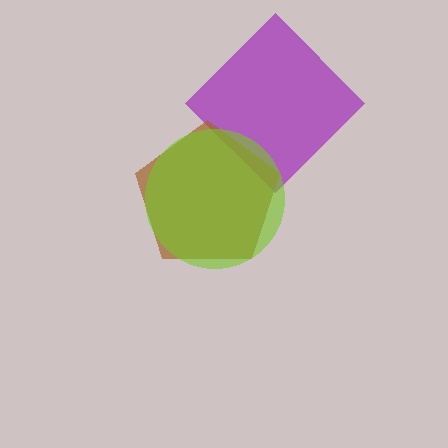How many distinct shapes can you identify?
There are 3 distinct shapes: a purple diamond, a brown pentagon, a lime circle.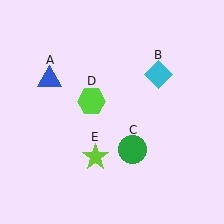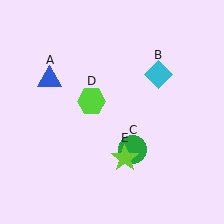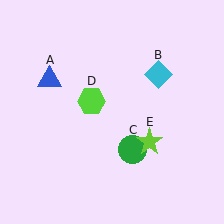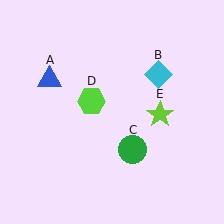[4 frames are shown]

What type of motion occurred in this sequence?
The lime star (object E) rotated counterclockwise around the center of the scene.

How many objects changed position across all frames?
1 object changed position: lime star (object E).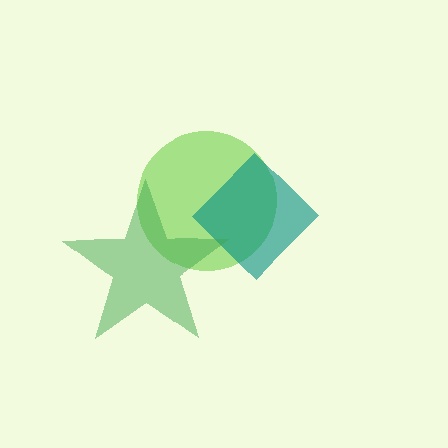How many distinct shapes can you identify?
There are 3 distinct shapes: a lime circle, a teal diamond, a green star.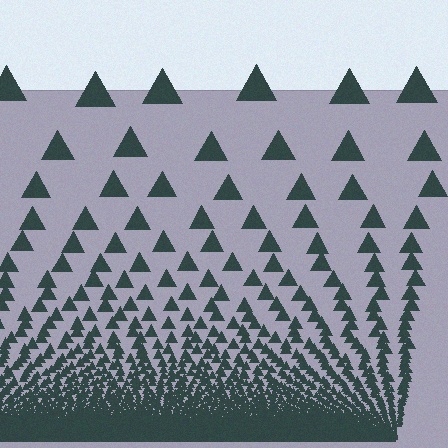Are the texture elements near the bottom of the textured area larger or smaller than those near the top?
Smaller. The gradient is inverted — elements near the bottom are smaller and denser.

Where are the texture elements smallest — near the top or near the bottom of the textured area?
Near the bottom.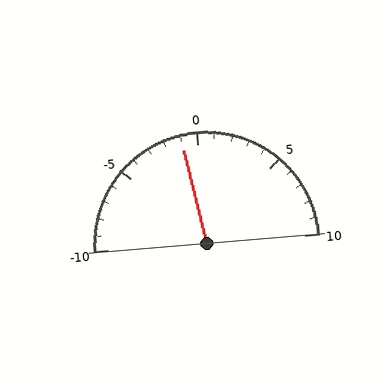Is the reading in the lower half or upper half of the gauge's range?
The reading is in the lower half of the range (-10 to 10).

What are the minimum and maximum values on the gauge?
The gauge ranges from -10 to 10.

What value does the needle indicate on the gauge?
The needle indicates approximately -1.